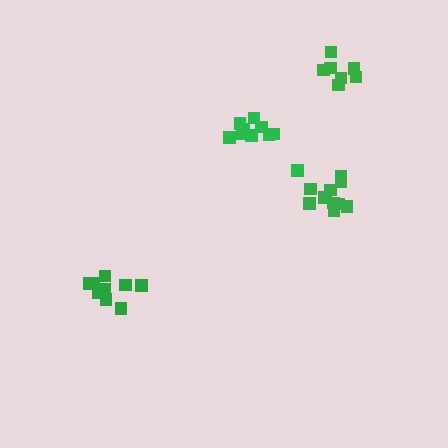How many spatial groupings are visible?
There are 4 spatial groupings.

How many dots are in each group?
Group 1: 11 dots, Group 2: 10 dots, Group 3: 10 dots, Group 4: 8 dots (39 total).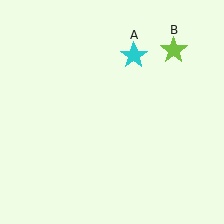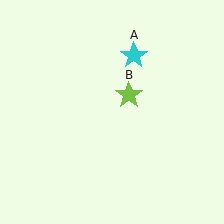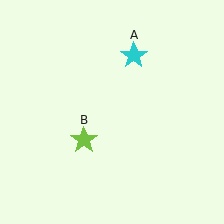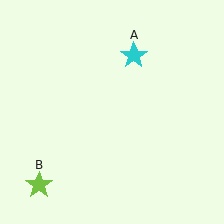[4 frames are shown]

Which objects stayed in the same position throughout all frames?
Cyan star (object A) remained stationary.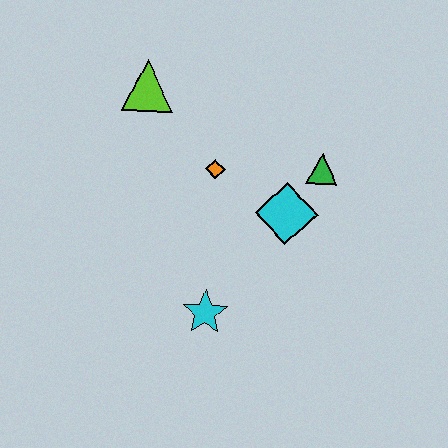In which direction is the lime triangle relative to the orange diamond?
The lime triangle is above the orange diamond.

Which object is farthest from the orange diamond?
The cyan star is farthest from the orange diamond.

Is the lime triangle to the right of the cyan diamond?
No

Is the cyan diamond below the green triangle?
Yes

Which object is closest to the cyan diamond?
The green triangle is closest to the cyan diamond.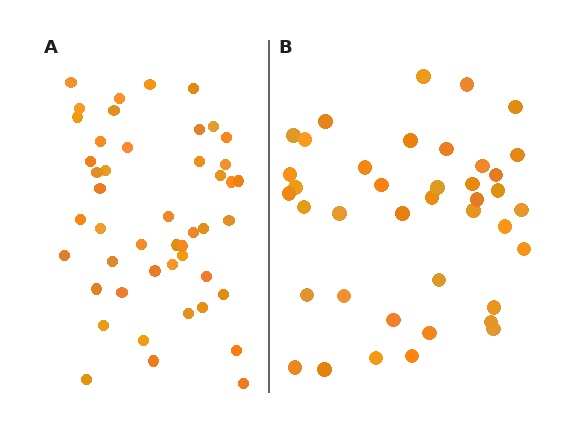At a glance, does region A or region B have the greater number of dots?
Region A (the left region) has more dots.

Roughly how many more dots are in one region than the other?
Region A has roughly 8 or so more dots than region B.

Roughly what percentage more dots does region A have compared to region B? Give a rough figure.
About 20% more.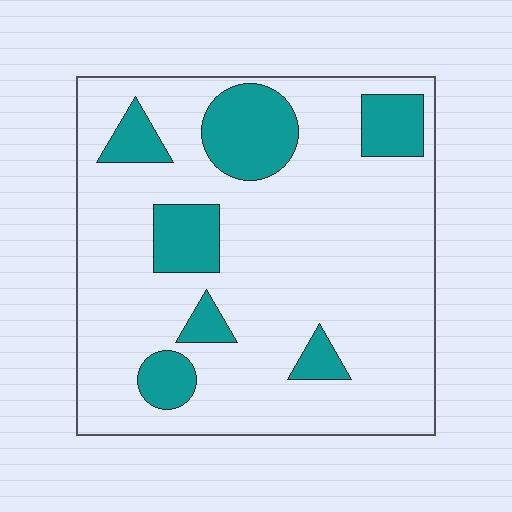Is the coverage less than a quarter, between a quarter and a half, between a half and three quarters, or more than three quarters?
Less than a quarter.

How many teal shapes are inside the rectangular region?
7.